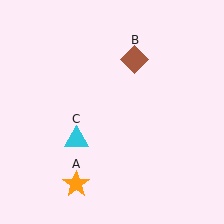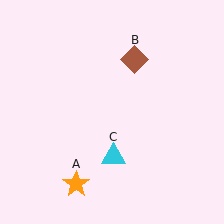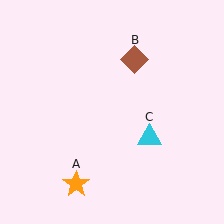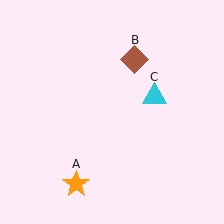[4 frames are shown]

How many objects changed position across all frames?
1 object changed position: cyan triangle (object C).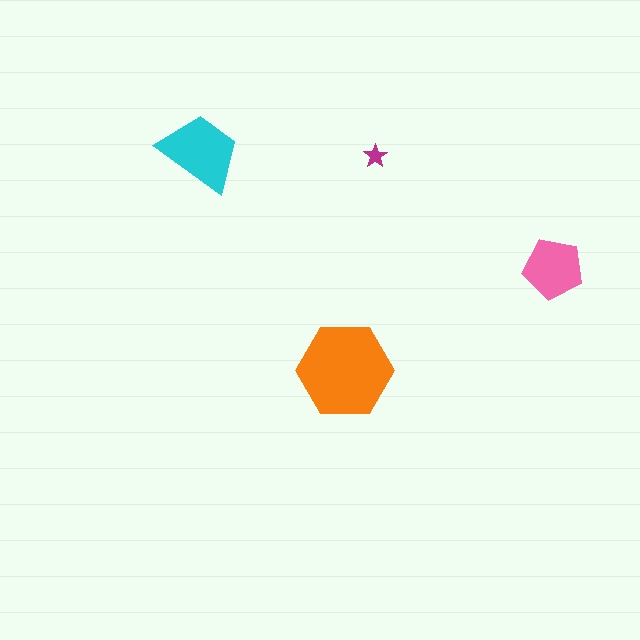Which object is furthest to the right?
The pink pentagon is rightmost.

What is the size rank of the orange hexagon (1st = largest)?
1st.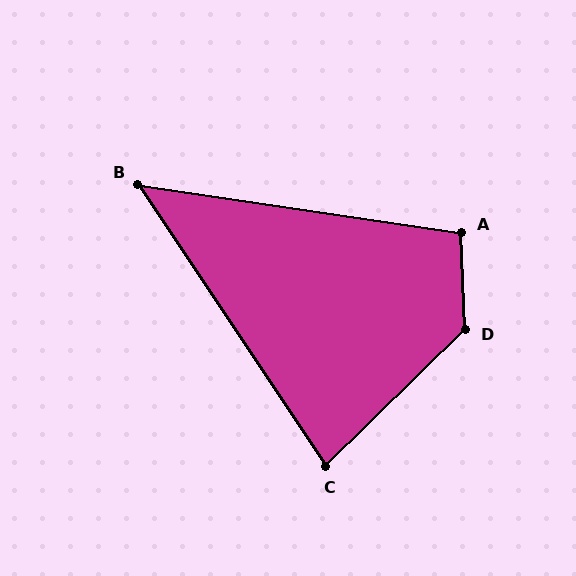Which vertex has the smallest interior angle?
B, at approximately 48 degrees.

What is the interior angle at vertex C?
Approximately 79 degrees (acute).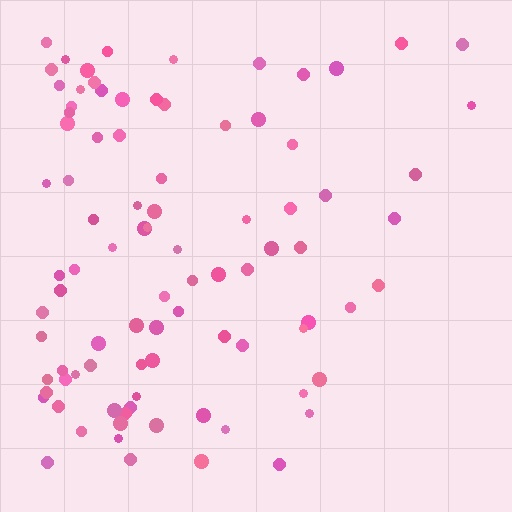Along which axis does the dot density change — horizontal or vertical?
Horizontal.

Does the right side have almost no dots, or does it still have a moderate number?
Still a moderate number, just noticeably fewer than the left.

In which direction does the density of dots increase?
From right to left, with the left side densest.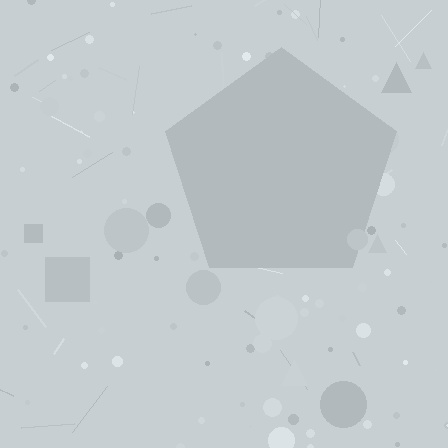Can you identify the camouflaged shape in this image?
The camouflaged shape is a pentagon.